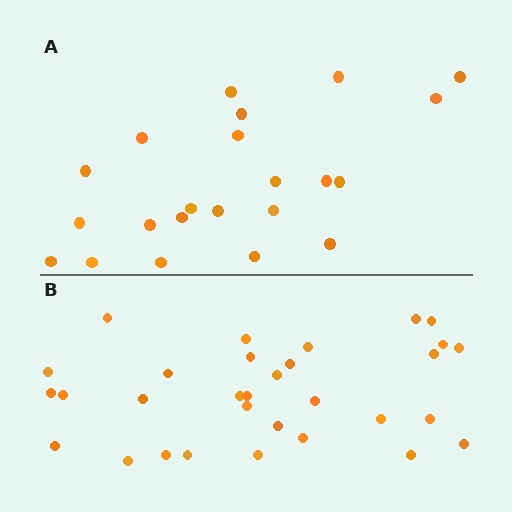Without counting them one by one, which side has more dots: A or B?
Region B (the bottom region) has more dots.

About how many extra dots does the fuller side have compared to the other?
Region B has roughly 8 or so more dots than region A.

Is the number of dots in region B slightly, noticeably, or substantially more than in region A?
Region B has noticeably more, but not dramatically so. The ratio is roughly 1.4 to 1.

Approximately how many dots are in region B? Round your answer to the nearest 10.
About 30 dots. (The exact count is 31, which rounds to 30.)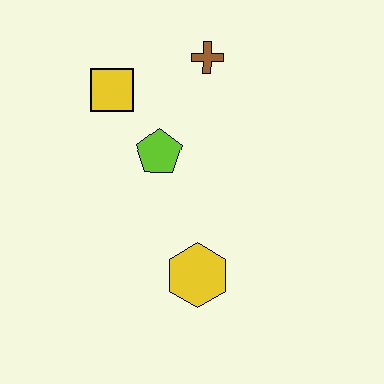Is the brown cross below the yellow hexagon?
No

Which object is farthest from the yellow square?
The yellow hexagon is farthest from the yellow square.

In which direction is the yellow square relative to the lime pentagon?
The yellow square is above the lime pentagon.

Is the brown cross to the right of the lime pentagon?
Yes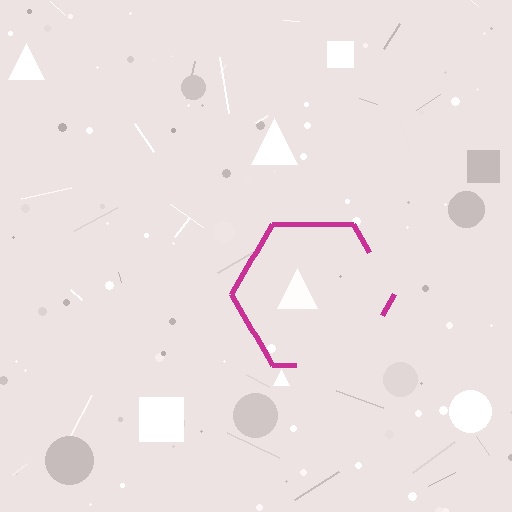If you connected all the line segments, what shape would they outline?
They would outline a hexagon.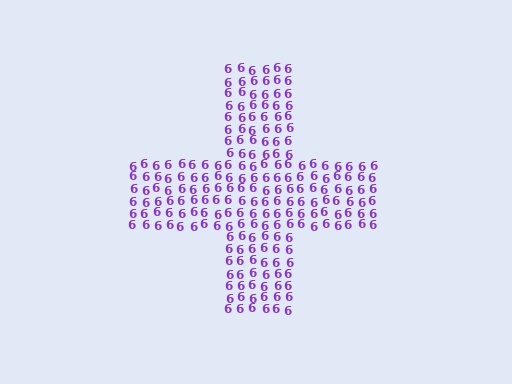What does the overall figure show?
The overall figure shows a cross.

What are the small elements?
The small elements are digit 6's.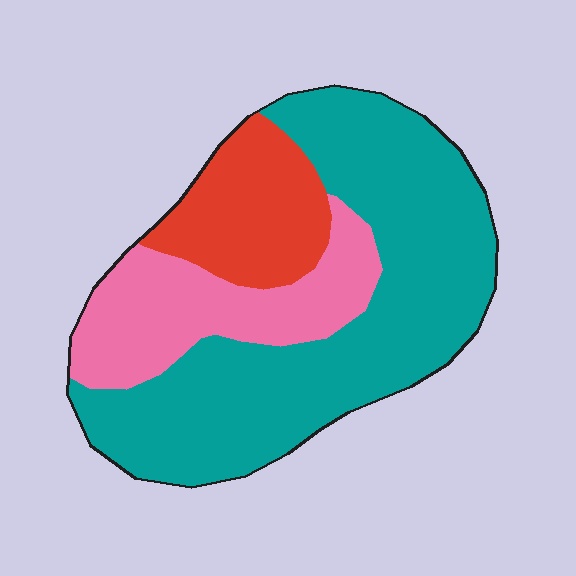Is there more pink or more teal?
Teal.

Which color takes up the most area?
Teal, at roughly 60%.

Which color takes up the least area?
Red, at roughly 20%.